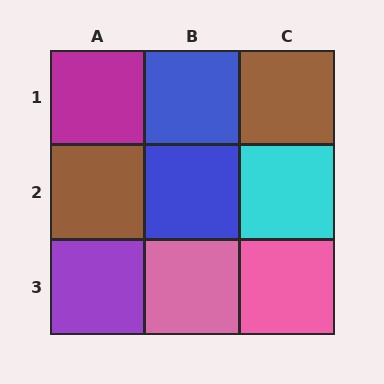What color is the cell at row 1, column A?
Magenta.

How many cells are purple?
1 cell is purple.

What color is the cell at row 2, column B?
Blue.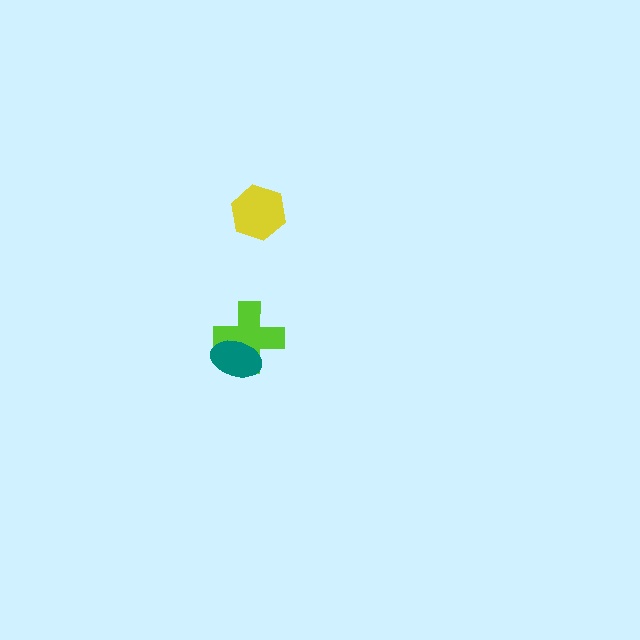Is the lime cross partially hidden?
Yes, it is partially covered by another shape.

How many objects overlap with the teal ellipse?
1 object overlaps with the teal ellipse.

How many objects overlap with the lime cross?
1 object overlaps with the lime cross.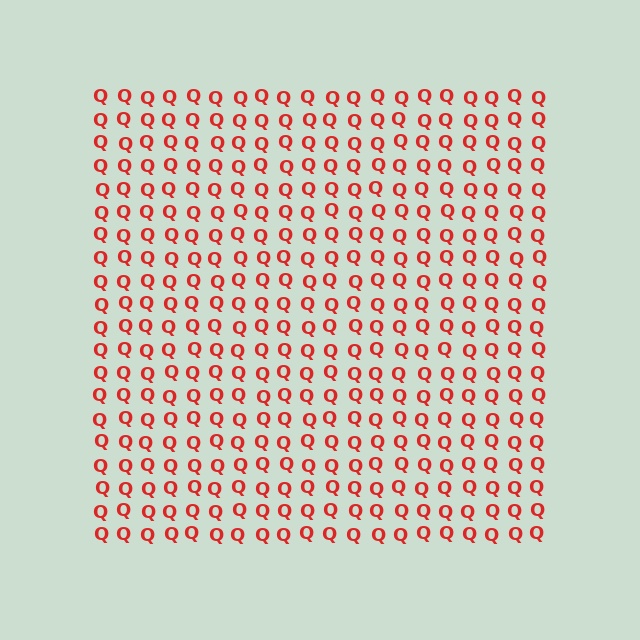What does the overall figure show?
The overall figure shows a square.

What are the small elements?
The small elements are letter Q's.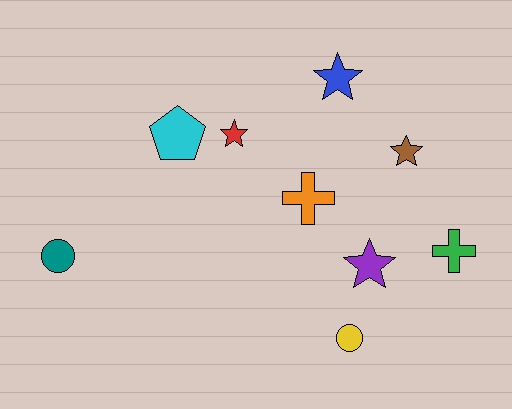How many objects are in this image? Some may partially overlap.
There are 9 objects.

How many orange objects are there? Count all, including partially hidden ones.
There is 1 orange object.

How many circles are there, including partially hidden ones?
There are 2 circles.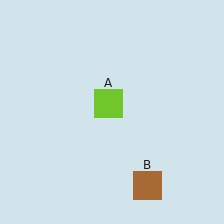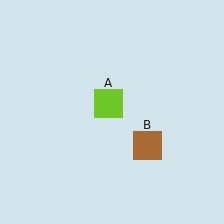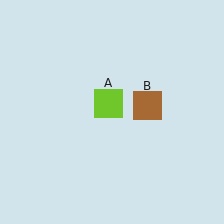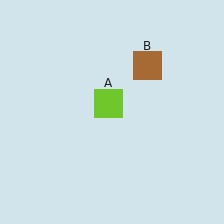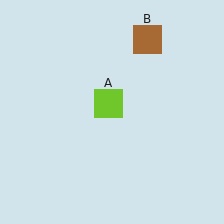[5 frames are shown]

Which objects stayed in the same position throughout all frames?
Lime square (object A) remained stationary.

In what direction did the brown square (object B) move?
The brown square (object B) moved up.